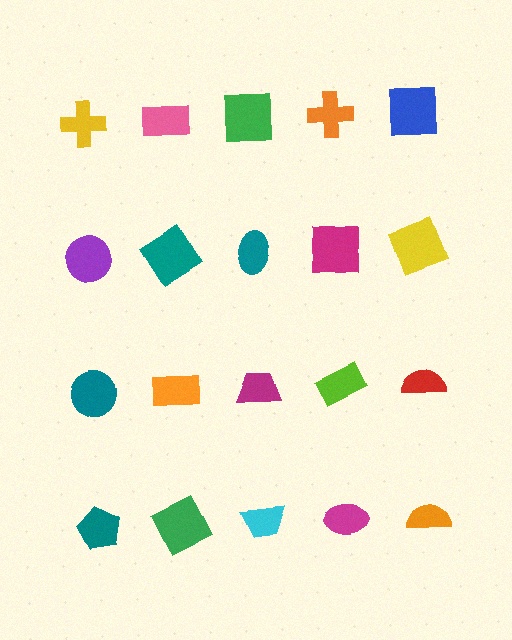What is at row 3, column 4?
A lime rectangle.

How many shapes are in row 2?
5 shapes.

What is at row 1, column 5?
A blue square.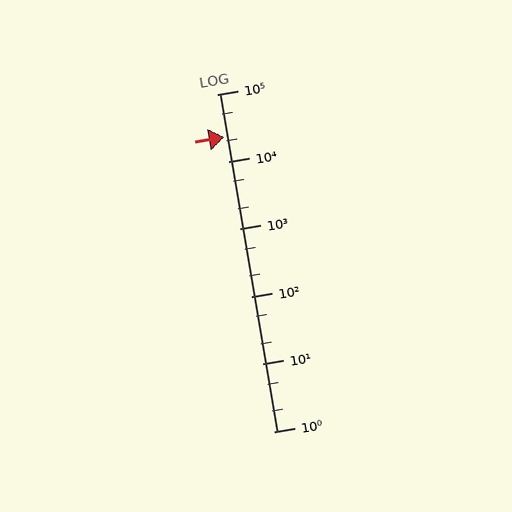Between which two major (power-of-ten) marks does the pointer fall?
The pointer is between 10000 and 100000.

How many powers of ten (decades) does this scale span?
The scale spans 5 decades, from 1 to 100000.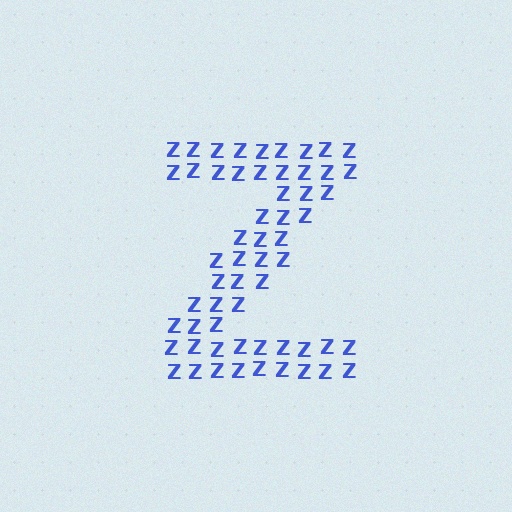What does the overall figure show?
The overall figure shows the letter Z.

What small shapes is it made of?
It is made of small letter Z's.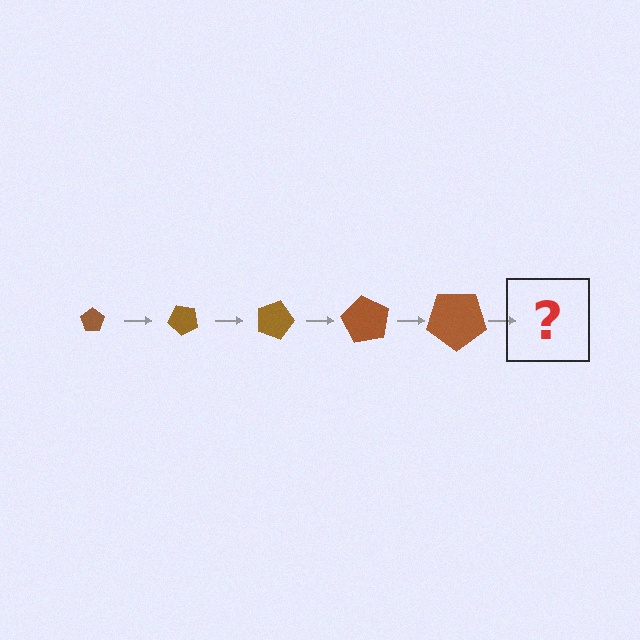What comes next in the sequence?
The next element should be a pentagon, larger than the previous one and rotated 225 degrees from the start.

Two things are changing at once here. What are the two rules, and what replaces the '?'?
The two rules are that the pentagon grows larger each step and it rotates 45 degrees each step. The '?' should be a pentagon, larger than the previous one and rotated 225 degrees from the start.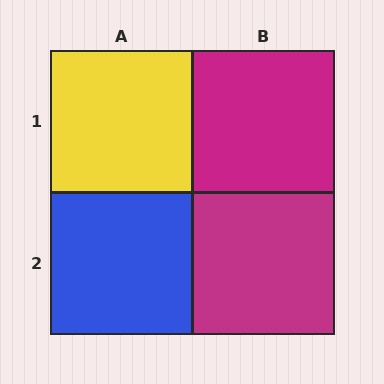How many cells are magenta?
2 cells are magenta.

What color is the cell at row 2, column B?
Magenta.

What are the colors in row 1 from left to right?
Yellow, magenta.